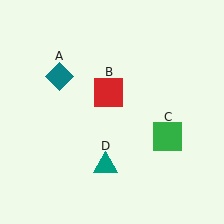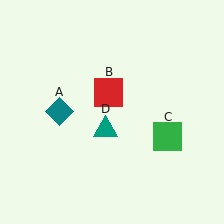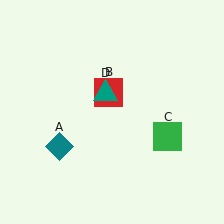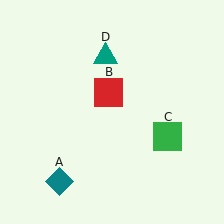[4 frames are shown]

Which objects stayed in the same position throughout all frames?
Red square (object B) and green square (object C) remained stationary.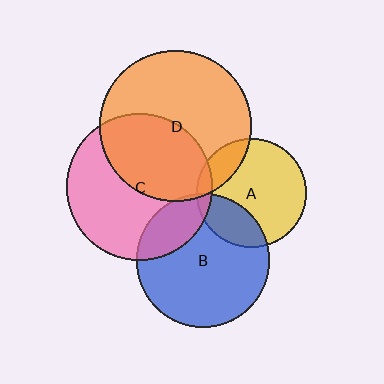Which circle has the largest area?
Circle D (orange).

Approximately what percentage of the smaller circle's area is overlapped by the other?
Approximately 20%.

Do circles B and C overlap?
Yes.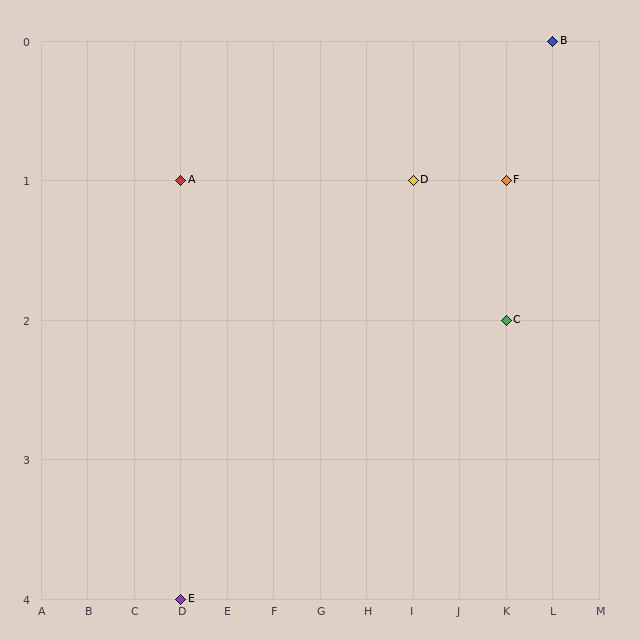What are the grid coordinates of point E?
Point E is at grid coordinates (D, 4).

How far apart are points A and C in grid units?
Points A and C are 7 columns and 1 row apart (about 7.1 grid units diagonally).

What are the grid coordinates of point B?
Point B is at grid coordinates (L, 0).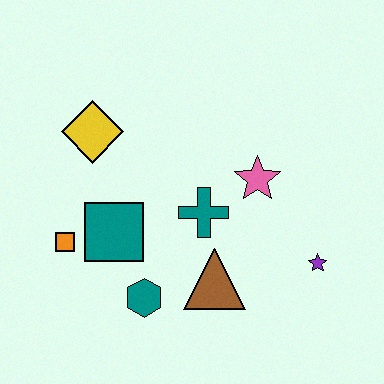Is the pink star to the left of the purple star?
Yes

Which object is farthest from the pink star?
The orange square is farthest from the pink star.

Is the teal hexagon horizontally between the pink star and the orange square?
Yes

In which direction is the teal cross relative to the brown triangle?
The teal cross is above the brown triangle.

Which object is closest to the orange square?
The teal square is closest to the orange square.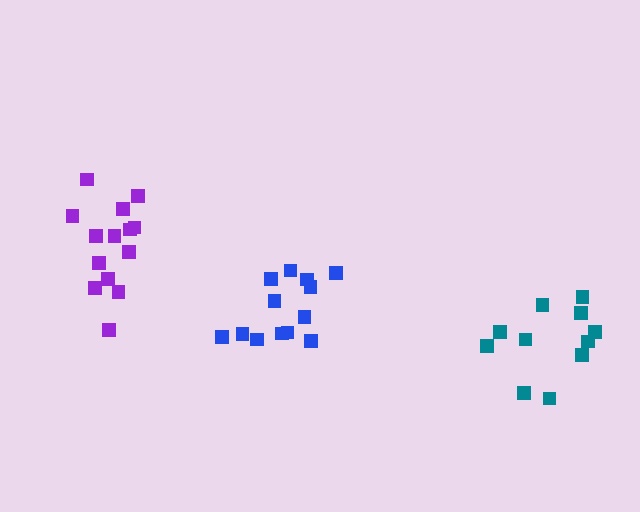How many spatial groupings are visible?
There are 3 spatial groupings.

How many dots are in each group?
Group 1: 13 dots, Group 2: 11 dots, Group 3: 14 dots (38 total).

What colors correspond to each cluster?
The clusters are colored: blue, teal, purple.